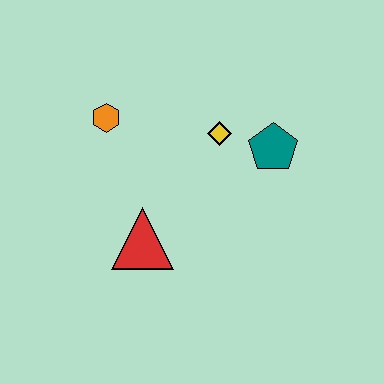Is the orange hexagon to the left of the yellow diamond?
Yes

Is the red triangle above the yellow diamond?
No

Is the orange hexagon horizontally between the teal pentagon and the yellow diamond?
No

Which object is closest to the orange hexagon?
The yellow diamond is closest to the orange hexagon.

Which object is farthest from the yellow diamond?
The red triangle is farthest from the yellow diamond.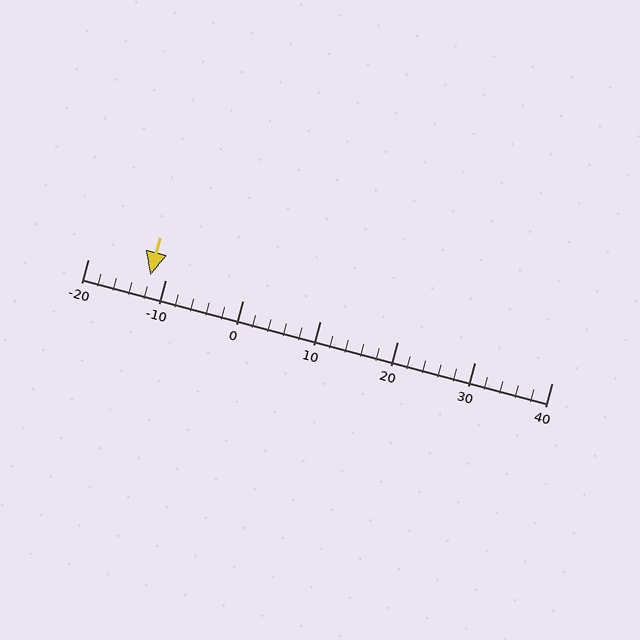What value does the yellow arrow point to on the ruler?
The yellow arrow points to approximately -12.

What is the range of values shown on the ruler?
The ruler shows values from -20 to 40.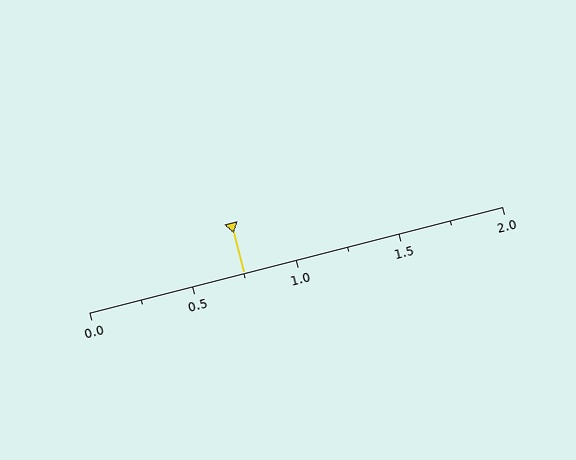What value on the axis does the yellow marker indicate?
The marker indicates approximately 0.75.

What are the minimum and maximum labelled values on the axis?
The axis runs from 0.0 to 2.0.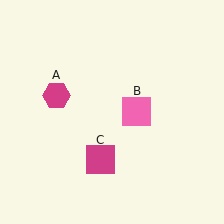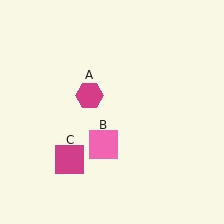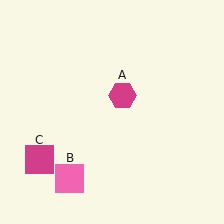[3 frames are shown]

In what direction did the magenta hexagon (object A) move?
The magenta hexagon (object A) moved right.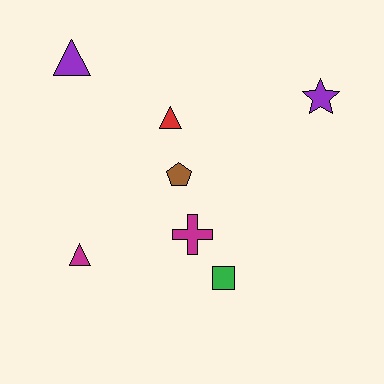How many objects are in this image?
There are 7 objects.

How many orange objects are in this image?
There are no orange objects.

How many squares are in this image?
There is 1 square.